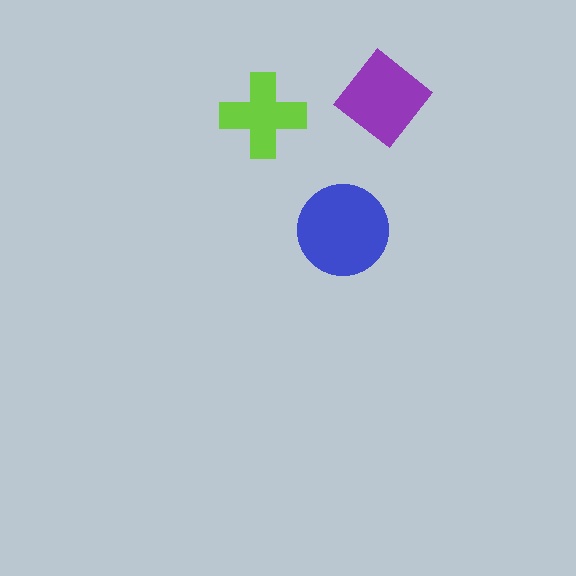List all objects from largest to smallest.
The blue circle, the purple diamond, the lime cross.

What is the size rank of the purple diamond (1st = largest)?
2nd.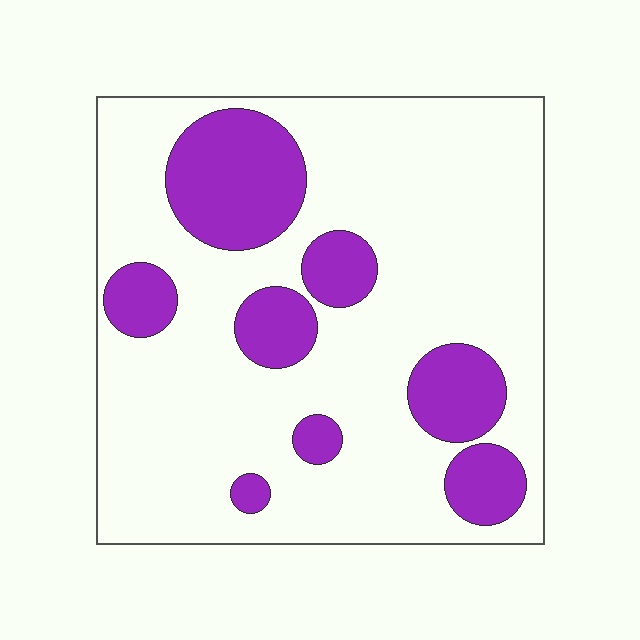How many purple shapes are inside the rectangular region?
8.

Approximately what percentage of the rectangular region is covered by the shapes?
Approximately 25%.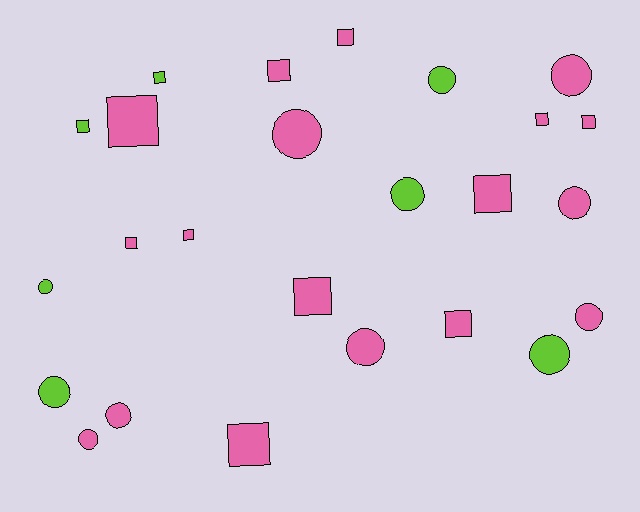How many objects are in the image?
There are 25 objects.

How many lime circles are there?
There are 5 lime circles.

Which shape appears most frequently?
Square, with 13 objects.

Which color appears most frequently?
Pink, with 18 objects.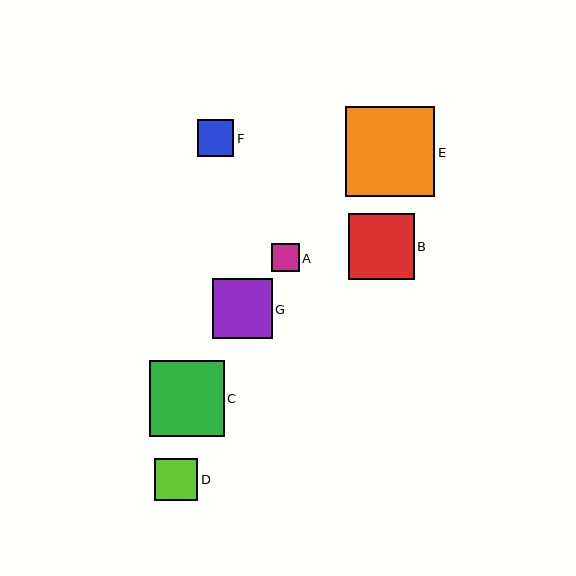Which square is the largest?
Square E is the largest with a size of approximately 89 pixels.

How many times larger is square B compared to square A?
Square B is approximately 2.4 times the size of square A.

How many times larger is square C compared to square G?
Square C is approximately 1.3 times the size of square G.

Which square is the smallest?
Square A is the smallest with a size of approximately 28 pixels.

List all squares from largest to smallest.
From largest to smallest: E, C, B, G, D, F, A.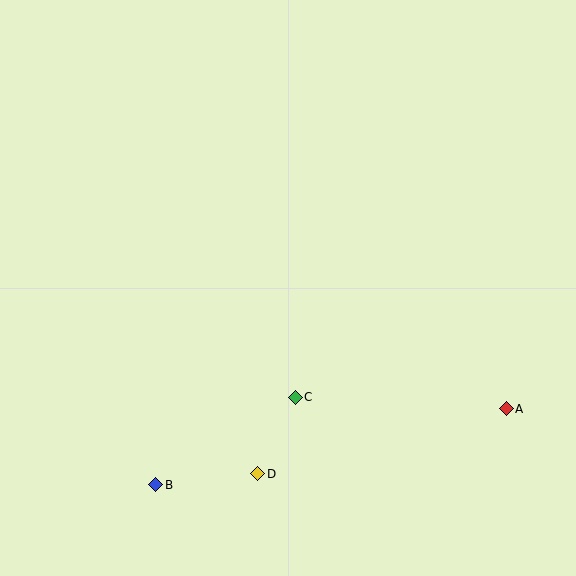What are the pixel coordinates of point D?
Point D is at (258, 474).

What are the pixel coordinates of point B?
Point B is at (156, 485).